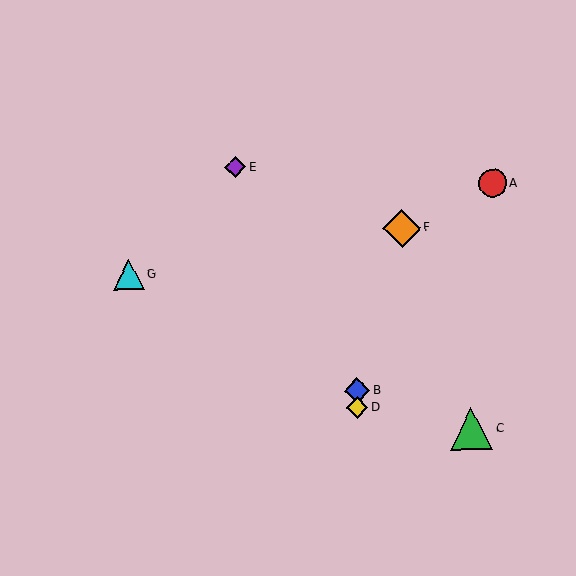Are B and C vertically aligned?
No, B is at x≈357 and C is at x≈472.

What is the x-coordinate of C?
Object C is at x≈472.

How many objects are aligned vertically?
2 objects (B, D) are aligned vertically.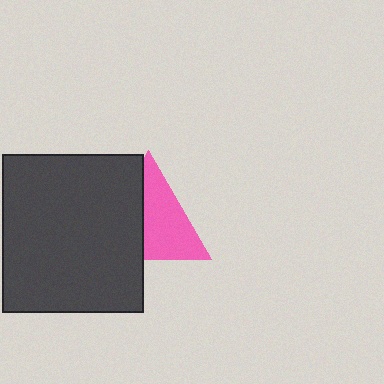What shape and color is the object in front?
The object in front is a dark gray rectangle.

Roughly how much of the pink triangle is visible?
About half of it is visible (roughly 58%).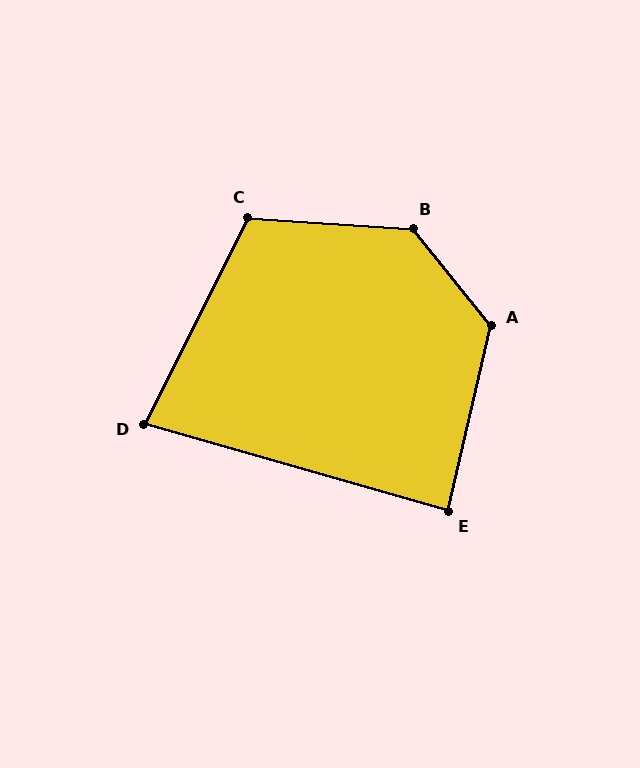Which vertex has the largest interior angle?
B, at approximately 133 degrees.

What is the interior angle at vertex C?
Approximately 113 degrees (obtuse).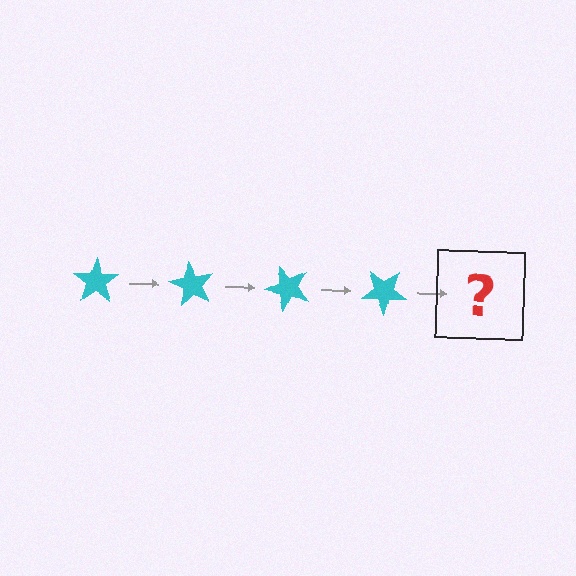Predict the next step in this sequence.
The next step is a cyan star rotated 240 degrees.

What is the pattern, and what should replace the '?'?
The pattern is that the star rotates 60 degrees each step. The '?' should be a cyan star rotated 240 degrees.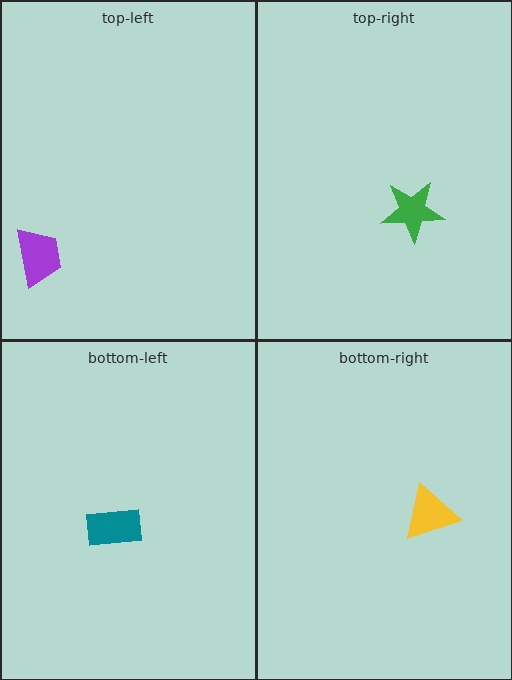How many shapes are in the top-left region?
1.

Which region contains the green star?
The top-right region.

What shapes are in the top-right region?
The green star.